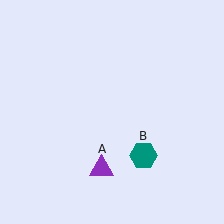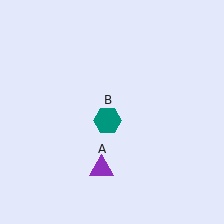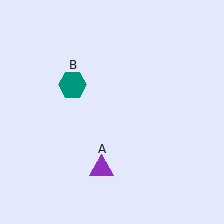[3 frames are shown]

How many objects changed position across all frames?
1 object changed position: teal hexagon (object B).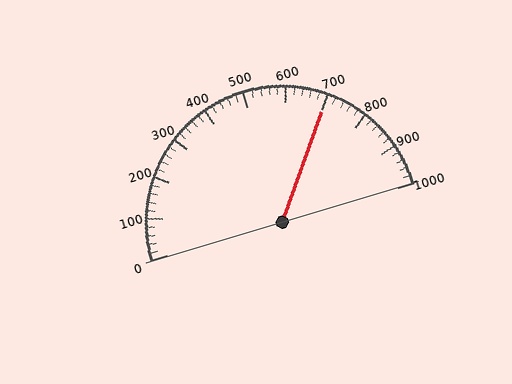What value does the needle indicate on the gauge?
The needle indicates approximately 700.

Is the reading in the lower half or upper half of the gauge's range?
The reading is in the upper half of the range (0 to 1000).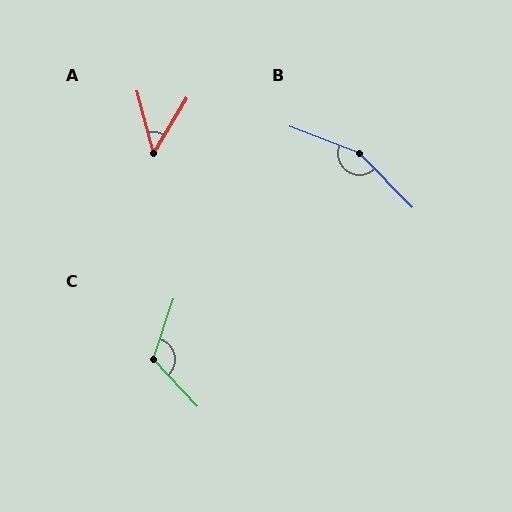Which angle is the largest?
B, at approximately 155 degrees.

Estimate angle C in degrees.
Approximately 118 degrees.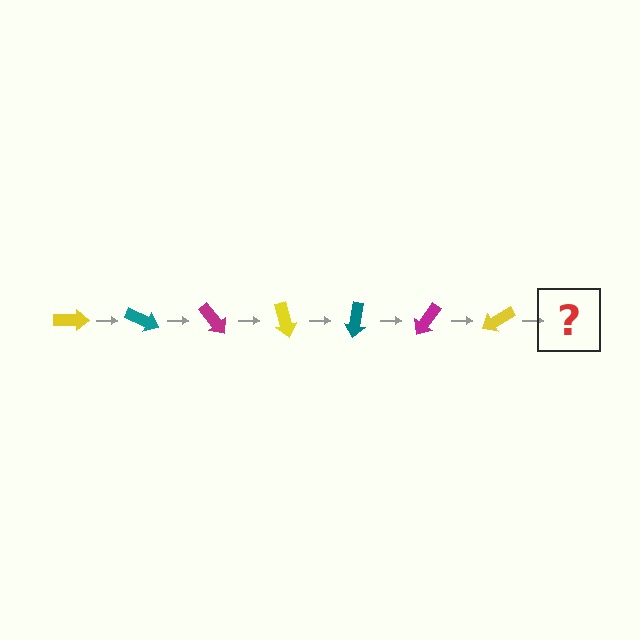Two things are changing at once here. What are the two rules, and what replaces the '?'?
The two rules are that it rotates 25 degrees each step and the color cycles through yellow, teal, and magenta. The '?' should be a teal arrow, rotated 175 degrees from the start.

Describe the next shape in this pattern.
It should be a teal arrow, rotated 175 degrees from the start.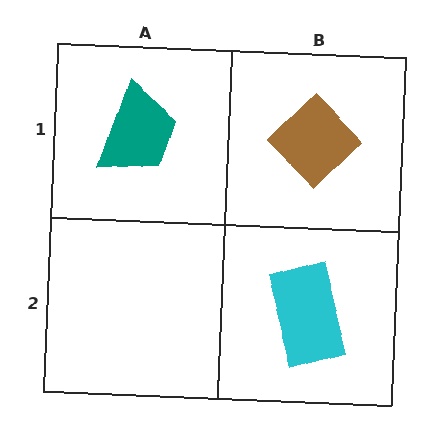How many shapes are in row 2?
1 shape.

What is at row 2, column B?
A cyan rectangle.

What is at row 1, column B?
A brown diamond.